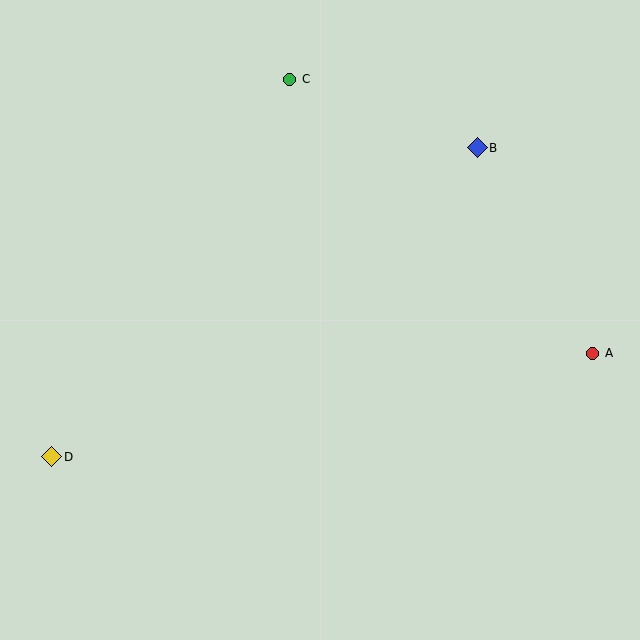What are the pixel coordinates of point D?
Point D is at (52, 457).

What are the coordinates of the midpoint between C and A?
The midpoint between C and A is at (441, 216).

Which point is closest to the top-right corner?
Point B is closest to the top-right corner.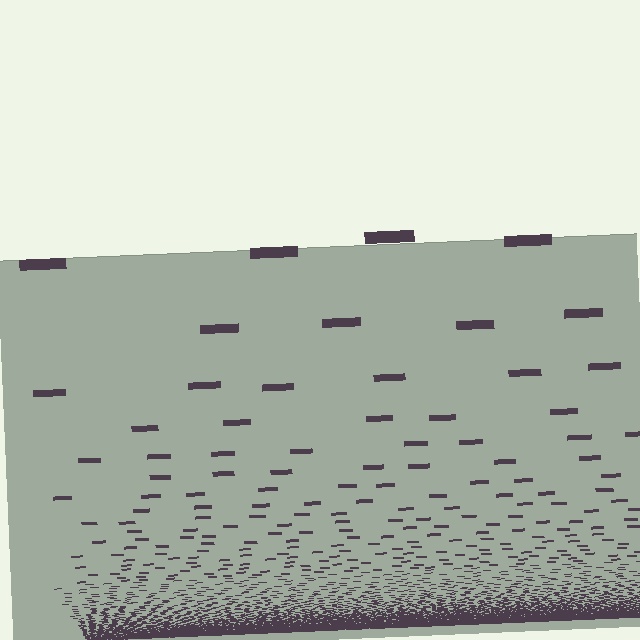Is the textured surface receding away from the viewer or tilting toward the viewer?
The surface appears to tilt toward the viewer. Texture elements get larger and sparser toward the top.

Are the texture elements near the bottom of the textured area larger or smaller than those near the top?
Smaller. The gradient is inverted — elements near the bottom are smaller and denser.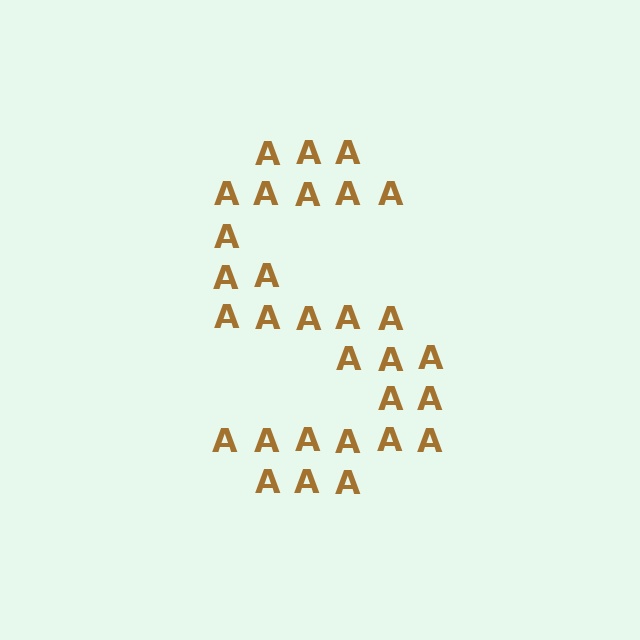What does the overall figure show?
The overall figure shows the letter S.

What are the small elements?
The small elements are letter A's.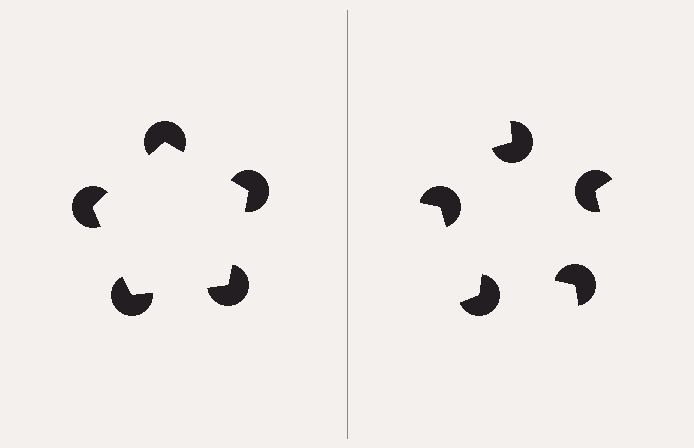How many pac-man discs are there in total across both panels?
10 — 5 on each side.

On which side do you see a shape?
An illusory pentagon appears on the left side. On the right side the wedge cuts are rotated, so no coherent shape forms.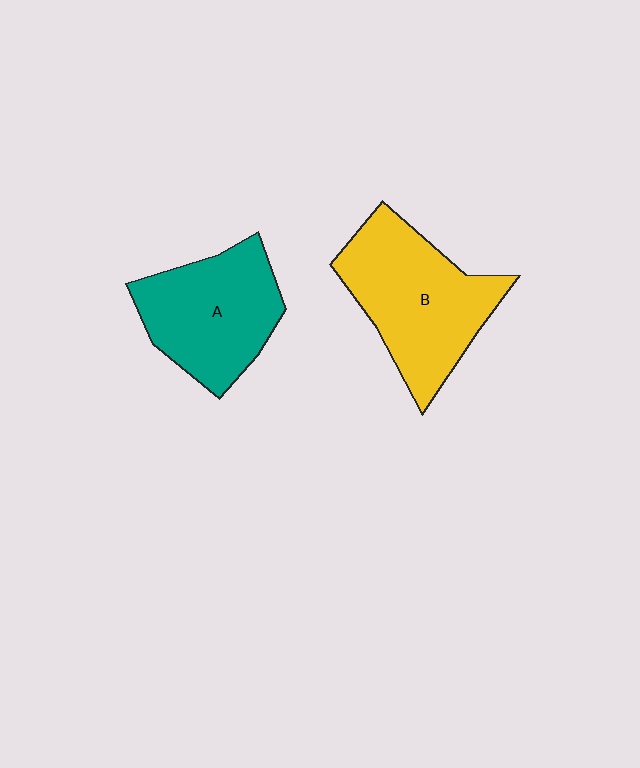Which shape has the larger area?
Shape B (yellow).